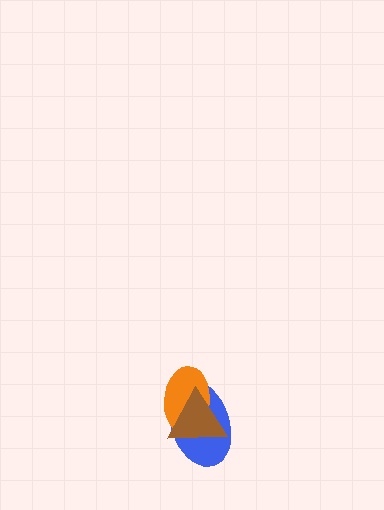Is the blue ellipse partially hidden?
Yes, it is partially covered by another shape.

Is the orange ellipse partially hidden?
Yes, it is partially covered by another shape.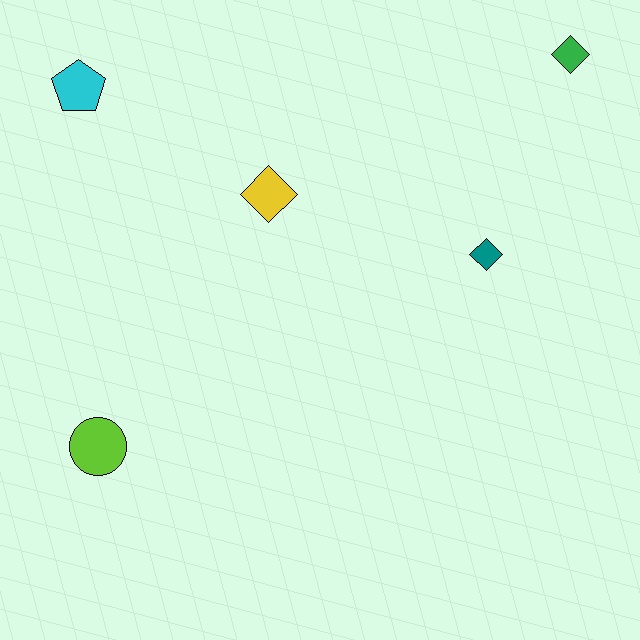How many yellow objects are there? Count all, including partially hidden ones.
There is 1 yellow object.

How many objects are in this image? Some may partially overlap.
There are 5 objects.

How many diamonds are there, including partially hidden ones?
There are 3 diamonds.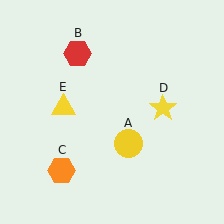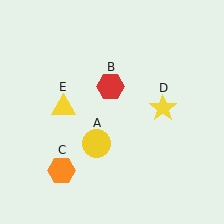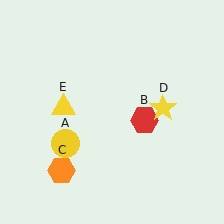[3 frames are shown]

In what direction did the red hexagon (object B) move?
The red hexagon (object B) moved down and to the right.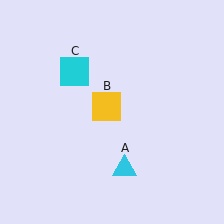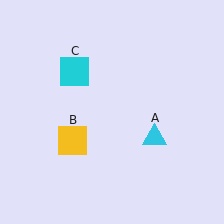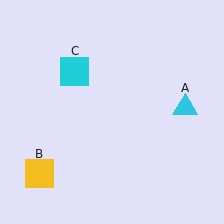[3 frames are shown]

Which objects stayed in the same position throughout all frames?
Cyan square (object C) remained stationary.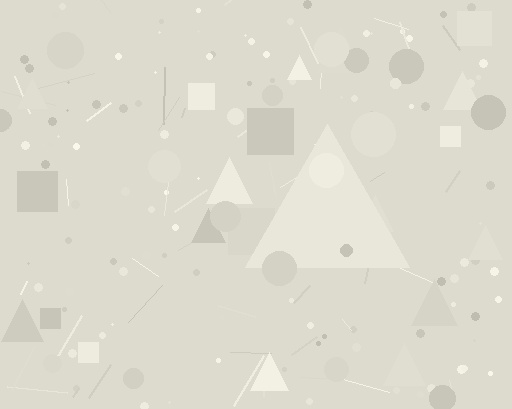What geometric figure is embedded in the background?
A triangle is embedded in the background.